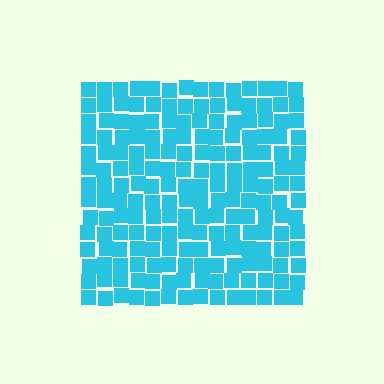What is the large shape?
The large shape is a square.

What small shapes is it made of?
It is made of small squares.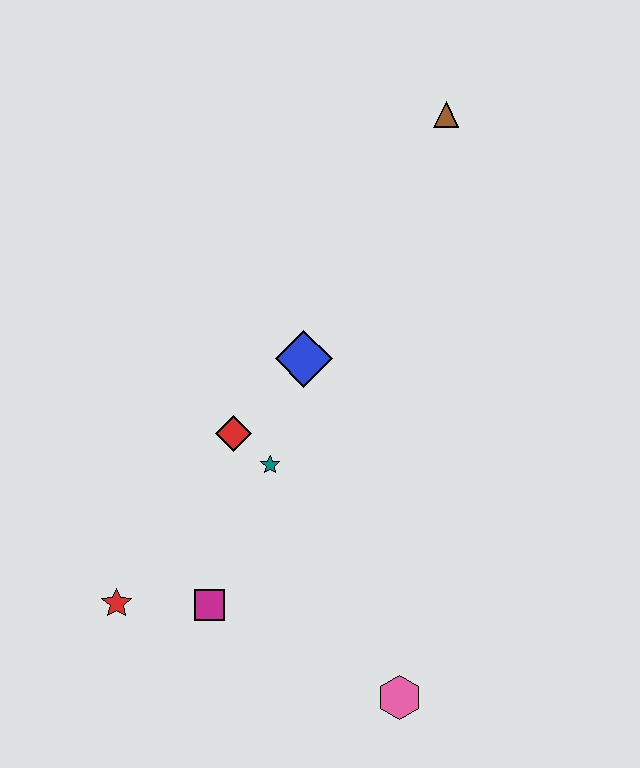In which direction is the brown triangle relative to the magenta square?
The brown triangle is above the magenta square.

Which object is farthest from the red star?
The brown triangle is farthest from the red star.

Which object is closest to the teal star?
The red diamond is closest to the teal star.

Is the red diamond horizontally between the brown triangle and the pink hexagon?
No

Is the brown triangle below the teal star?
No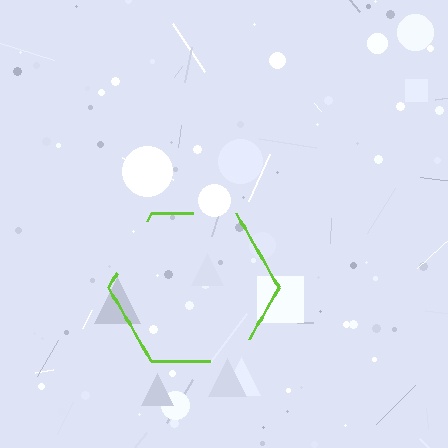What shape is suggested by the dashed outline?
The dashed outline suggests a hexagon.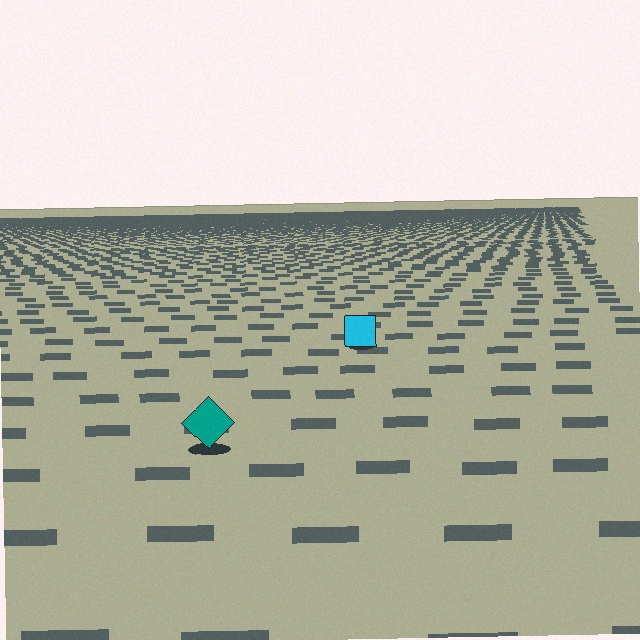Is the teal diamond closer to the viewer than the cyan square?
Yes. The teal diamond is closer — you can tell from the texture gradient: the ground texture is coarser near it.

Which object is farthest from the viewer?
The cyan square is farthest from the viewer. It appears smaller and the ground texture around it is denser.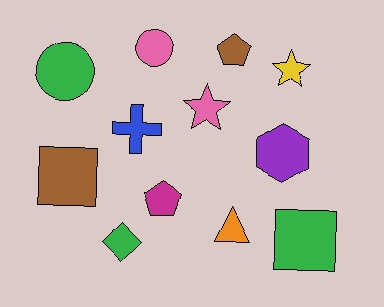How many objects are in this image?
There are 12 objects.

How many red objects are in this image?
There are no red objects.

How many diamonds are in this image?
There is 1 diamond.